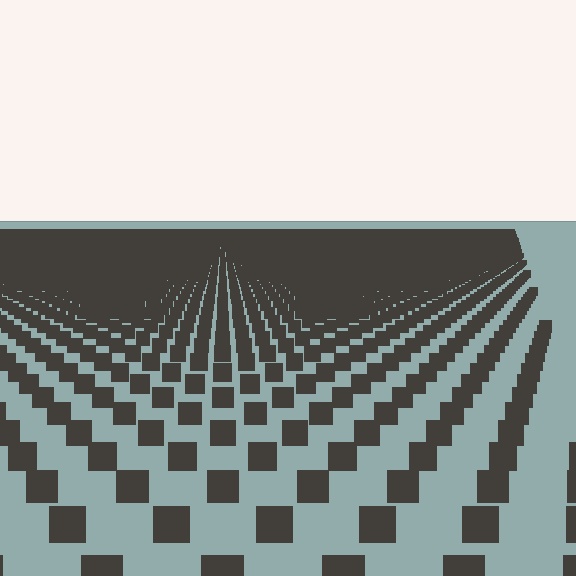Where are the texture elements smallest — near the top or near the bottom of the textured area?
Near the top.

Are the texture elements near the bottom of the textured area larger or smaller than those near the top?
Larger. Near the bottom, elements are closer to the viewer and appear at a bigger on-screen size.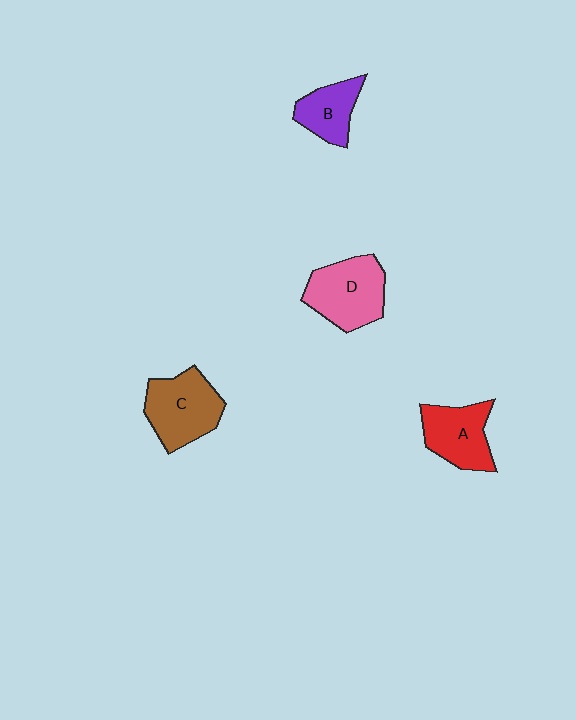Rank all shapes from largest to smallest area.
From largest to smallest: D (pink), C (brown), A (red), B (purple).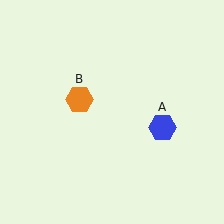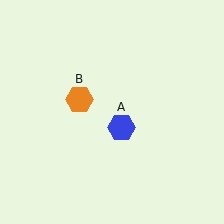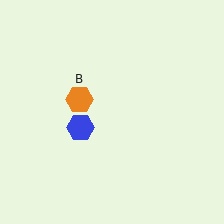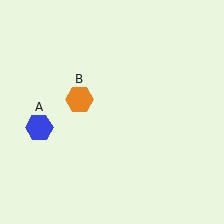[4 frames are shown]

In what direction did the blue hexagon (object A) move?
The blue hexagon (object A) moved left.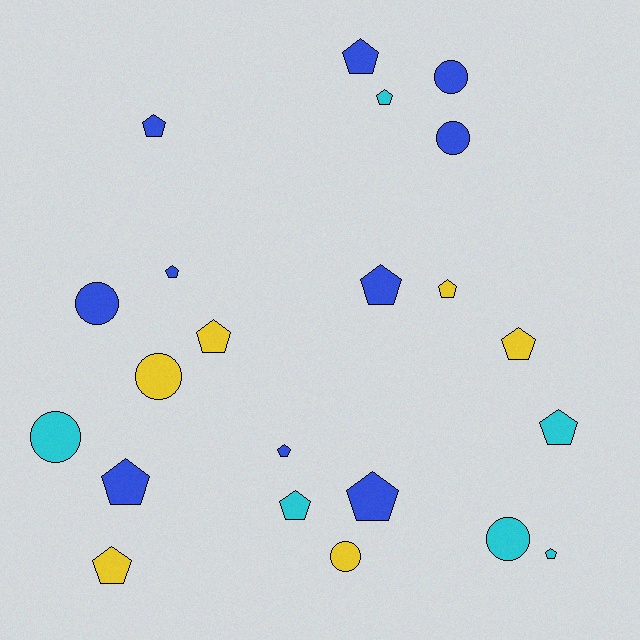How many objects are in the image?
There are 22 objects.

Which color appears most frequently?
Blue, with 10 objects.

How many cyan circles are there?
There are 2 cyan circles.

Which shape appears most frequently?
Pentagon, with 15 objects.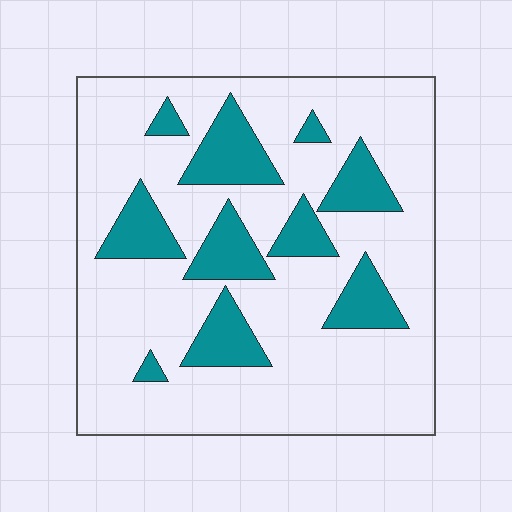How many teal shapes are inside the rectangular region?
10.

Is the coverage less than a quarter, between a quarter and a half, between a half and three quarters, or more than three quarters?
Less than a quarter.